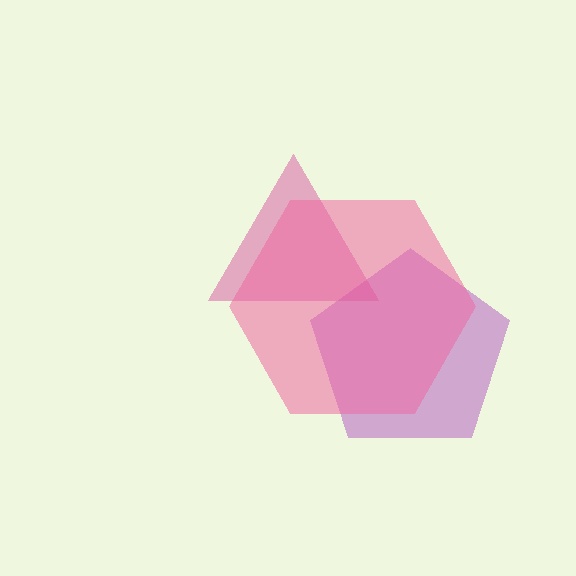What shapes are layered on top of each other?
The layered shapes are: a purple pentagon, a magenta triangle, a pink hexagon.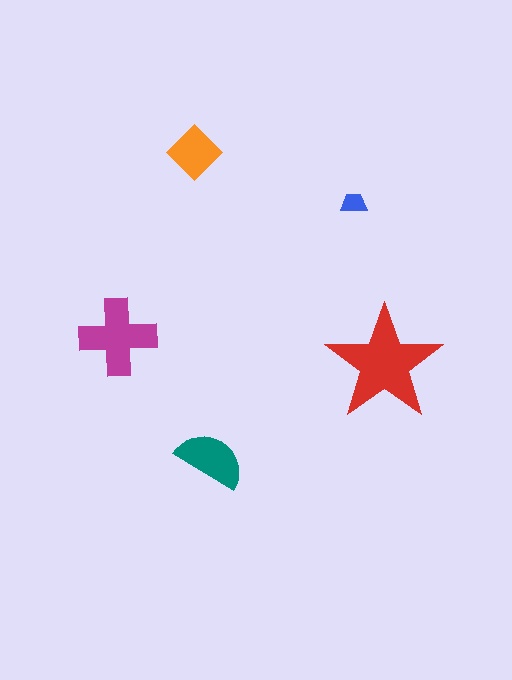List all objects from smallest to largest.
The blue trapezoid, the orange diamond, the teal semicircle, the magenta cross, the red star.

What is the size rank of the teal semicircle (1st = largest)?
3rd.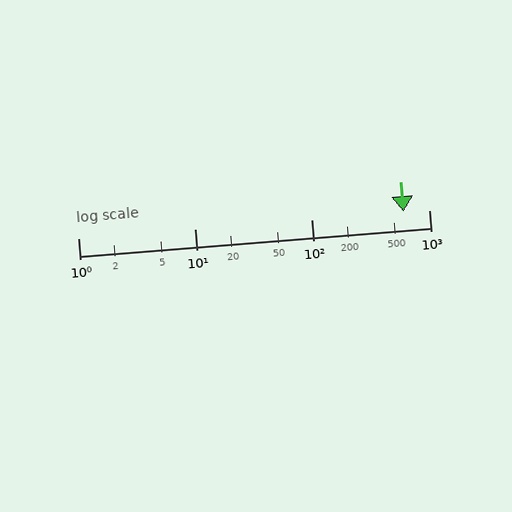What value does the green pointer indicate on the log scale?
The pointer indicates approximately 610.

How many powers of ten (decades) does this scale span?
The scale spans 3 decades, from 1 to 1000.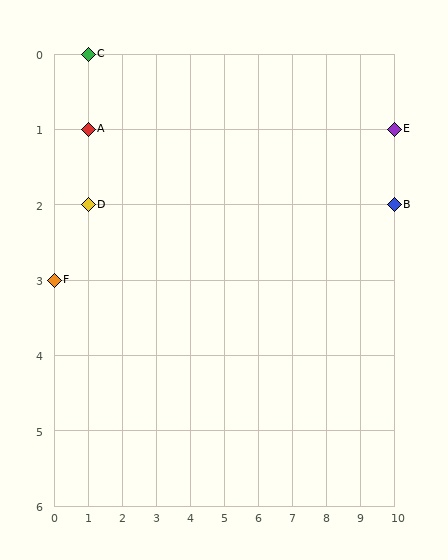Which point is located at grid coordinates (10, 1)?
Point E is at (10, 1).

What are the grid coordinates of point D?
Point D is at grid coordinates (1, 2).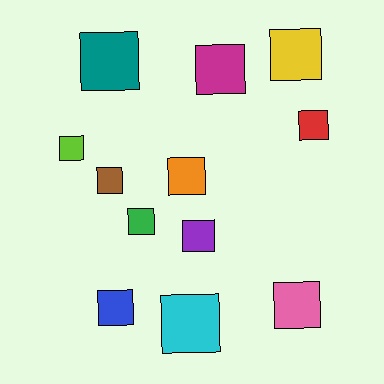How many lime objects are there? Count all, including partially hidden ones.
There is 1 lime object.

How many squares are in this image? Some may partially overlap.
There are 12 squares.